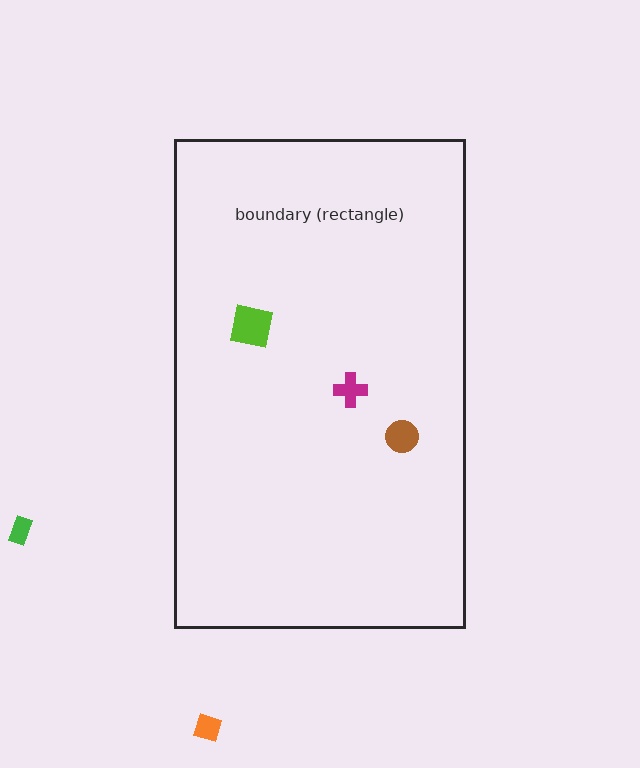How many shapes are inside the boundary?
3 inside, 2 outside.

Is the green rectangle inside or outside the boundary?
Outside.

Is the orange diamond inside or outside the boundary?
Outside.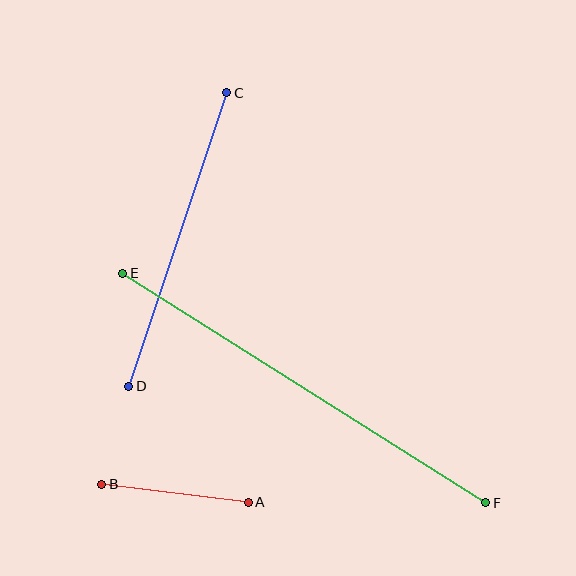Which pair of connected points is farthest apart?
Points E and F are farthest apart.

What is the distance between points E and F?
The distance is approximately 430 pixels.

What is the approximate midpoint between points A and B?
The midpoint is at approximately (175, 493) pixels.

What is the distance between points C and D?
The distance is approximately 309 pixels.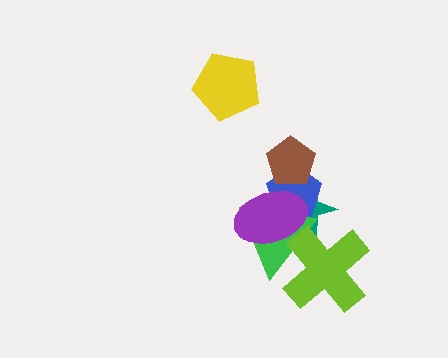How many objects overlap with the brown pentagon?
2 objects overlap with the brown pentagon.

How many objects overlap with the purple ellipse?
3 objects overlap with the purple ellipse.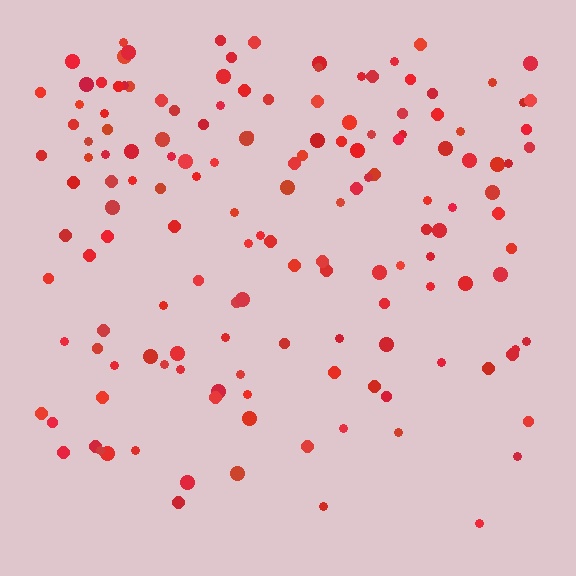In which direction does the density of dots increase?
From bottom to top, with the top side densest.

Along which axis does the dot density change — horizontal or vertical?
Vertical.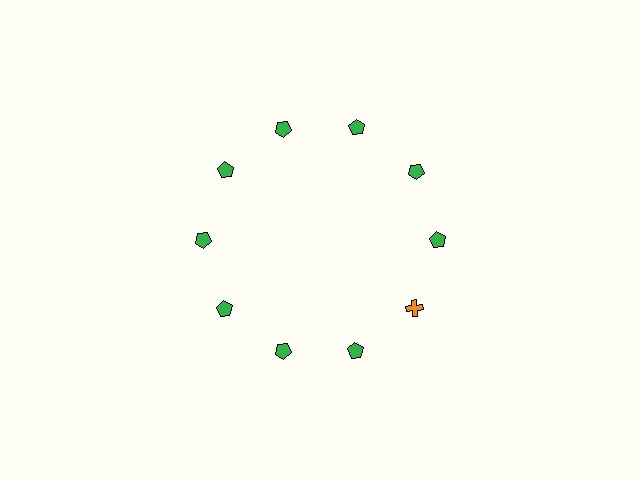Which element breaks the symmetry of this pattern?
The orange cross at roughly the 4 o'clock position breaks the symmetry. All other shapes are green pentagons.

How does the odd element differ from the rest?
It differs in both color (orange instead of green) and shape (cross instead of pentagon).